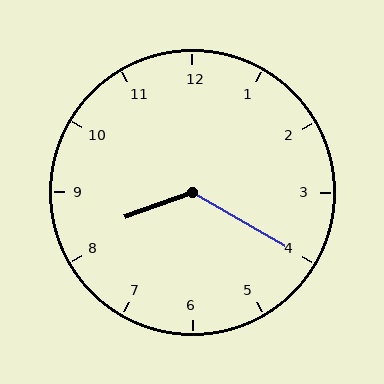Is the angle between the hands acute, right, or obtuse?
It is obtuse.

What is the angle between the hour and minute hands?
Approximately 130 degrees.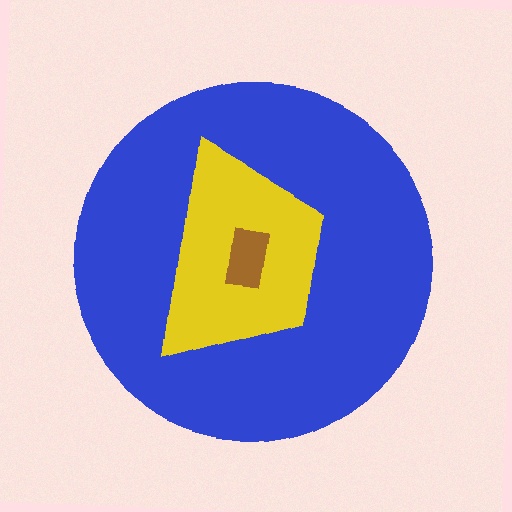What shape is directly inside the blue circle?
The yellow trapezoid.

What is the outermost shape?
The blue circle.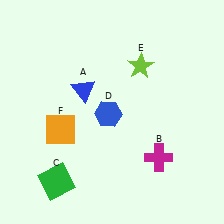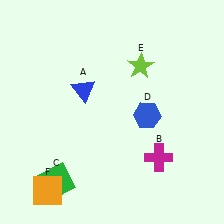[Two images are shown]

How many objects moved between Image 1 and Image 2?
2 objects moved between the two images.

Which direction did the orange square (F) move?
The orange square (F) moved down.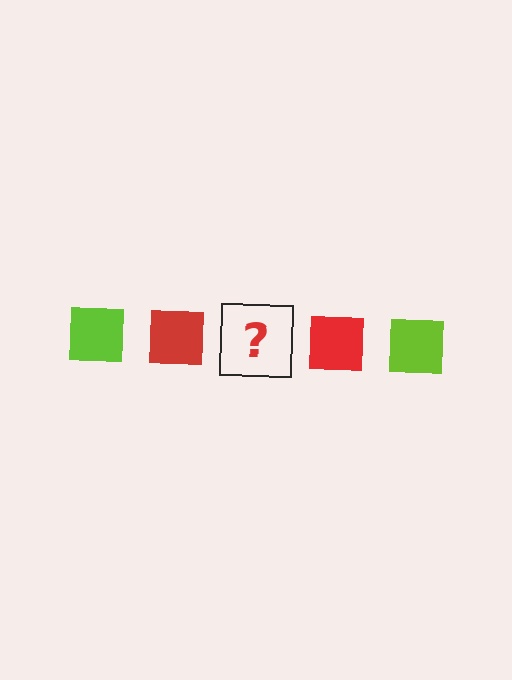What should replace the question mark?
The question mark should be replaced with a lime square.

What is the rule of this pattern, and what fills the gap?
The rule is that the pattern cycles through lime, red squares. The gap should be filled with a lime square.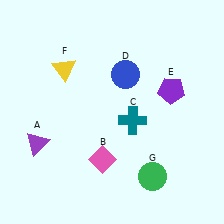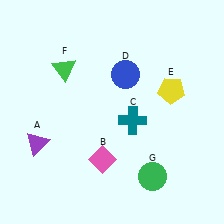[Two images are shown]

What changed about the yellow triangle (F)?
In Image 1, F is yellow. In Image 2, it changed to green.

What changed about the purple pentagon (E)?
In Image 1, E is purple. In Image 2, it changed to yellow.